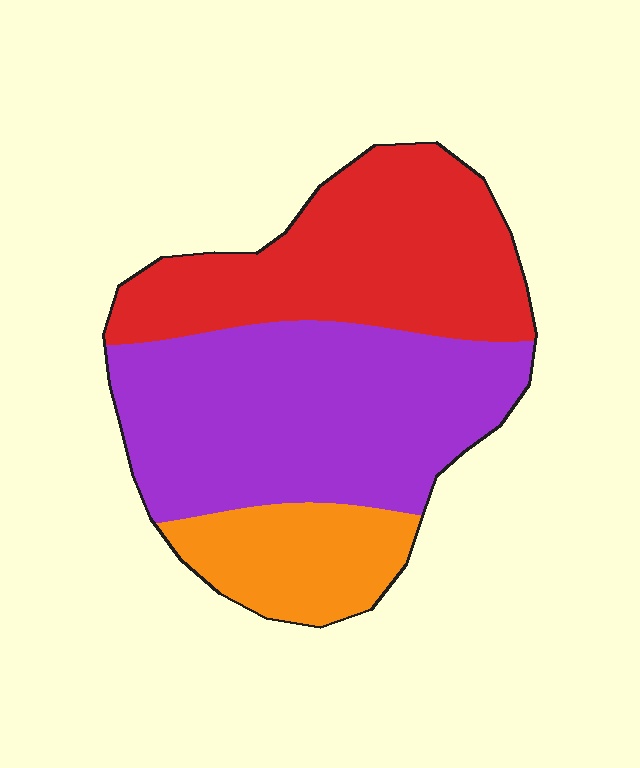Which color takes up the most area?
Purple, at roughly 45%.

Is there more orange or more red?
Red.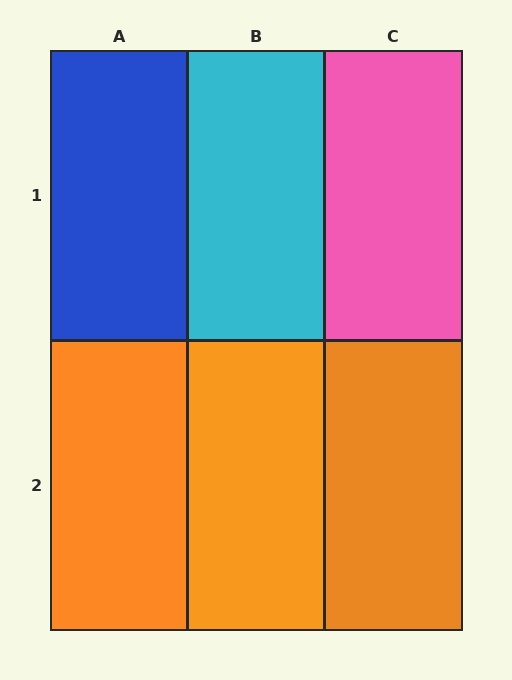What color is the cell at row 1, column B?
Cyan.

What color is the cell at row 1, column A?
Blue.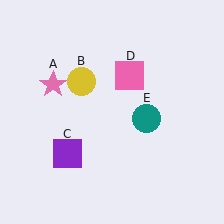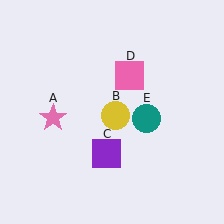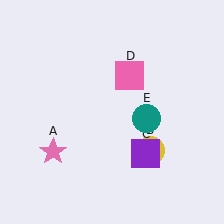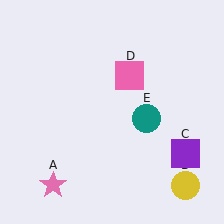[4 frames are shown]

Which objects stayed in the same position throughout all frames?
Pink square (object D) and teal circle (object E) remained stationary.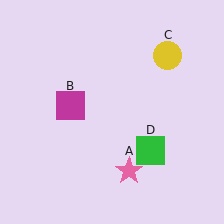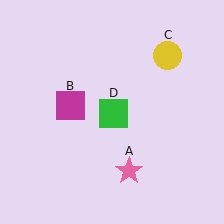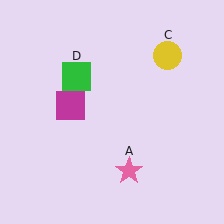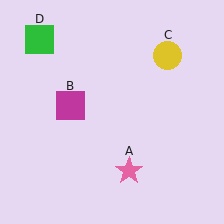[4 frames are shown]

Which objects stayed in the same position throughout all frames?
Pink star (object A) and magenta square (object B) and yellow circle (object C) remained stationary.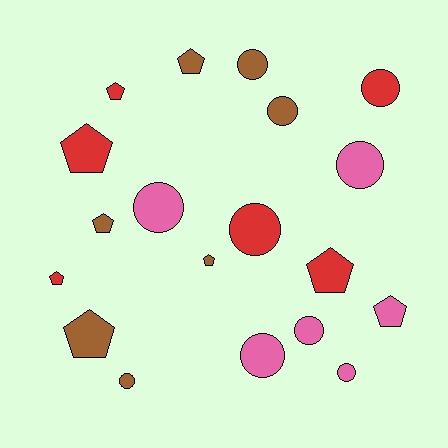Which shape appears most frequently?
Circle, with 10 objects.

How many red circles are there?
There are 2 red circles.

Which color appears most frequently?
Brown, with 7 objects.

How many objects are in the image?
There are 19 objects.